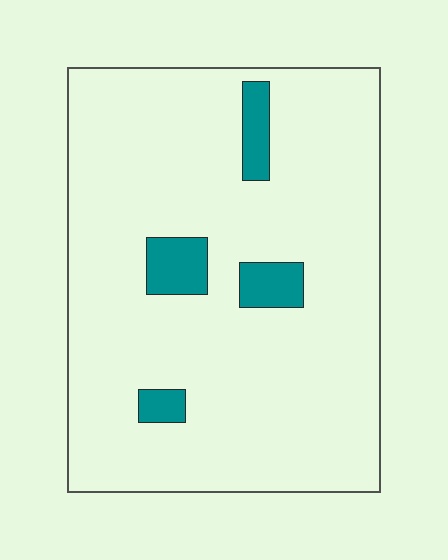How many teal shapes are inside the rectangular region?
4.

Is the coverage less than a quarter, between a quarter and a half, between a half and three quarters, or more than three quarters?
Less than a quarter.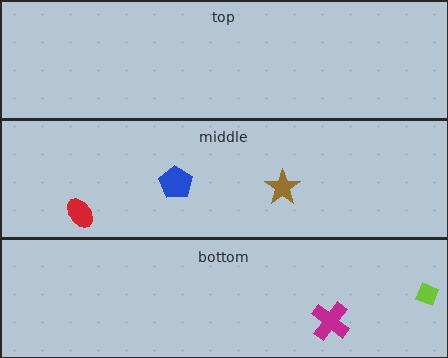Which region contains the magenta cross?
The bottom region.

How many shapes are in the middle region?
3.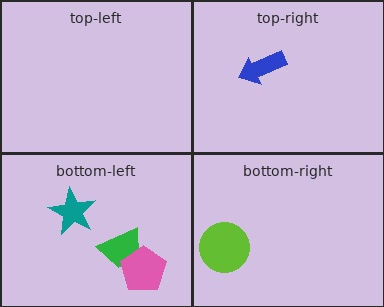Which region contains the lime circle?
The bottom-right region.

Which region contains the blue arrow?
The top-right region.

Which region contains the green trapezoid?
The bottom-left region.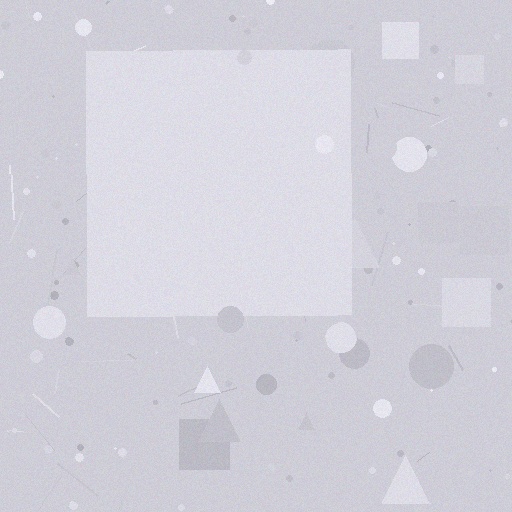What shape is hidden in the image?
A square is hidden in the image.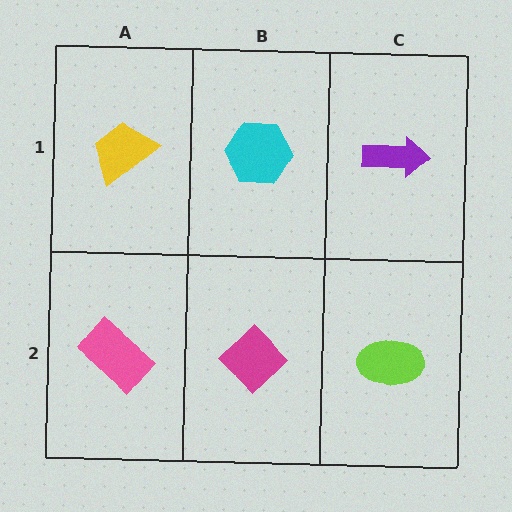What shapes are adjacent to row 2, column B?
A cyan hexagon (row 1, column B), a pink rectangle (row 2, column A), a lime ellipse (row 2, column C).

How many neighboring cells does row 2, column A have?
2.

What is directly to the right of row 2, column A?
A magenta diamond.